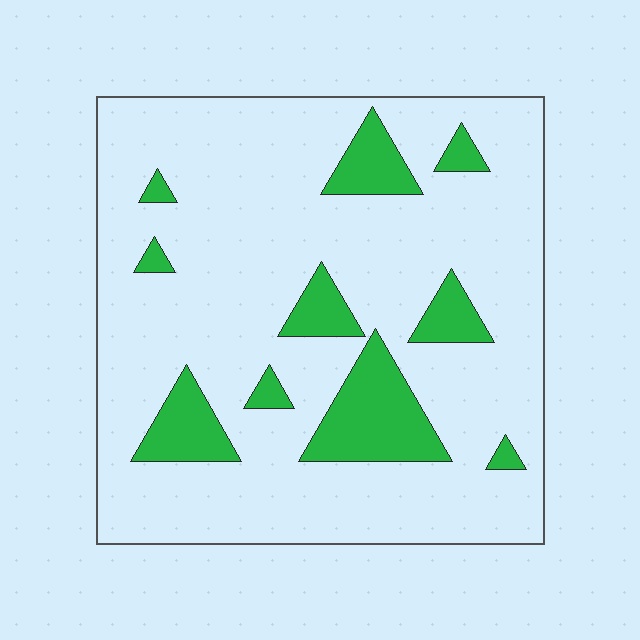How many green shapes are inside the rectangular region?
10.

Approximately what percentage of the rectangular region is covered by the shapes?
Approximately 15%.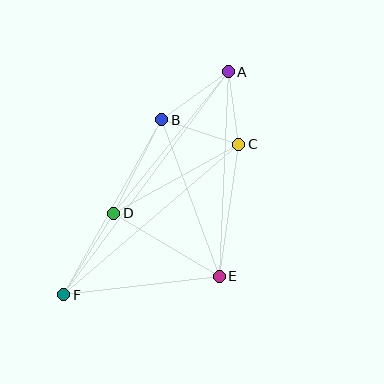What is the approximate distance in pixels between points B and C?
The distance between B and C is approximately 81 pixels.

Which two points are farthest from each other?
Points A and F are farthest from each other.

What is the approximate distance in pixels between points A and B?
The distance between A and B is approximately 82 pixels.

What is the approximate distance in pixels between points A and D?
The distance between A and D is approximately 182 pixels.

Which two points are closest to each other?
Points A and C are closest to each other.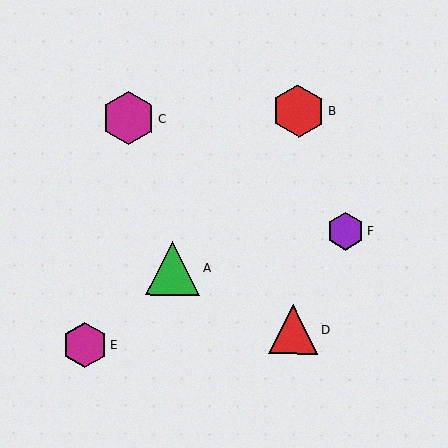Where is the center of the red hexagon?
The center of the red hexagon is at (298, 111).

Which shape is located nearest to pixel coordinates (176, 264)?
The green triangle (labeled A) at (173, 268) is nearest to that location.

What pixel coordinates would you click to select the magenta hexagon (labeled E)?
Click at (85, 345) to select the magenta hexagon E.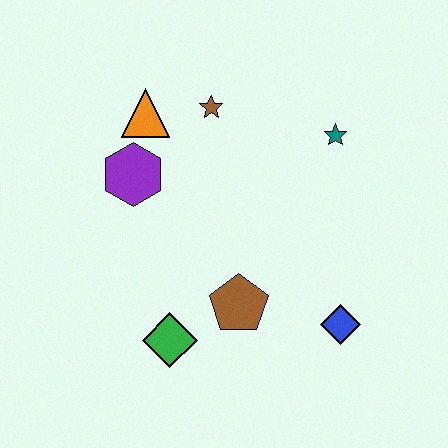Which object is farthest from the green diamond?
The teal star is farthest from the green diamond.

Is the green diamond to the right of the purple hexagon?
Yes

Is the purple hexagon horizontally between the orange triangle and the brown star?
No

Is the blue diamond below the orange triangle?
Yes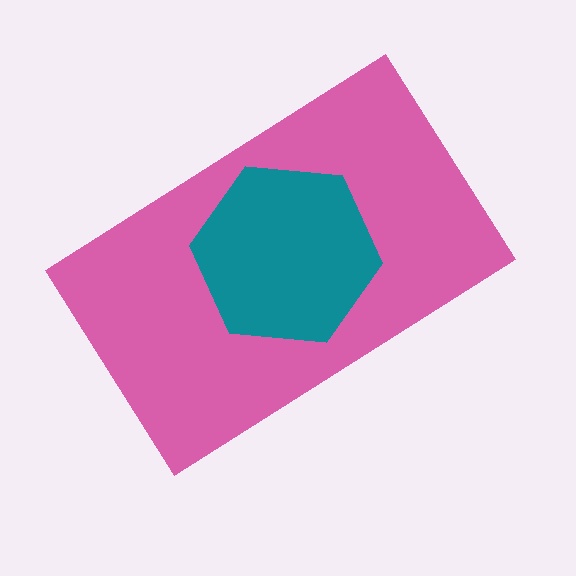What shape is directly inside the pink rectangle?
The teal hexagon.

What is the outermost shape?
The pink rectangle.